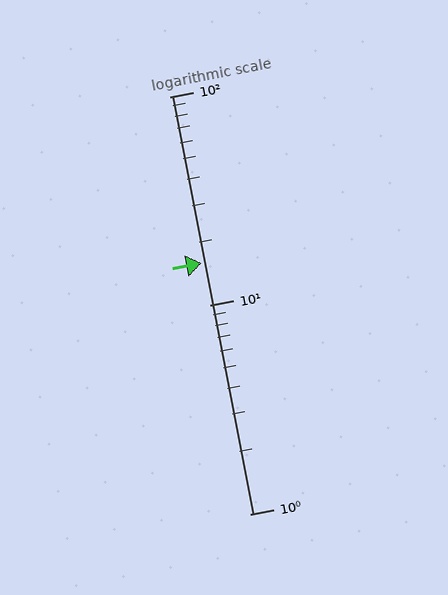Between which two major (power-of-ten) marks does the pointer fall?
The pointer is between 10 and 100.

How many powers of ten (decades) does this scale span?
The scale spans 2 decades, from 1 to 100.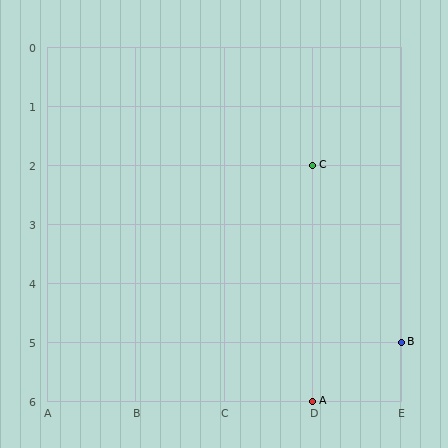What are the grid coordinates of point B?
Point B is at grid coordinates (E, 5).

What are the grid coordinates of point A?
Point A is at grid coordinates (D, 6).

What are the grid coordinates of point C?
Point C is at grid coordinates (D, 2).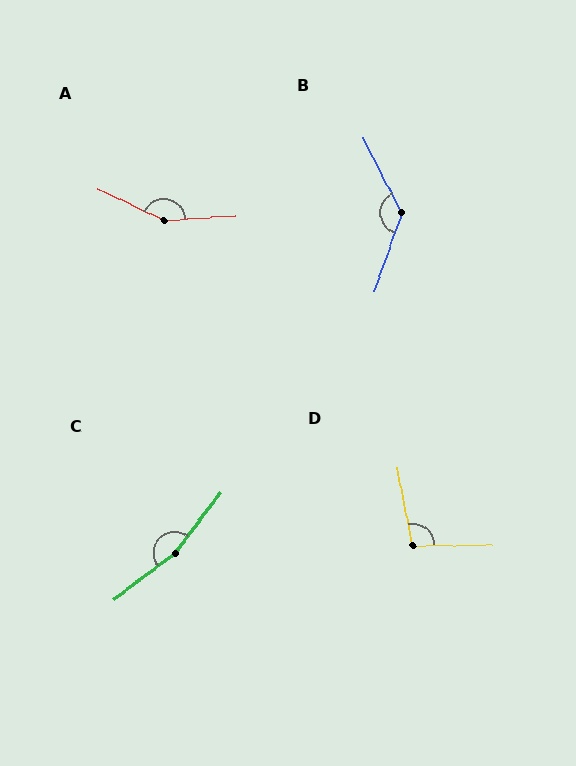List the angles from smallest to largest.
D (101°), B (133°), A (151°), C (164°).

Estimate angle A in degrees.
Approximately 151 degrees.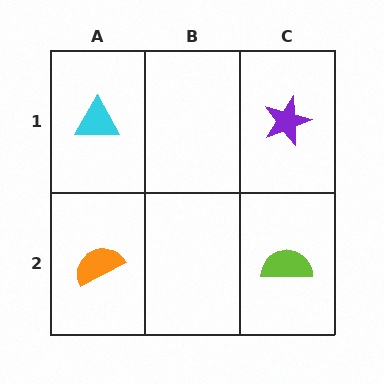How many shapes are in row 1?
2 shapes.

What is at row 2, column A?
An orange semicircle.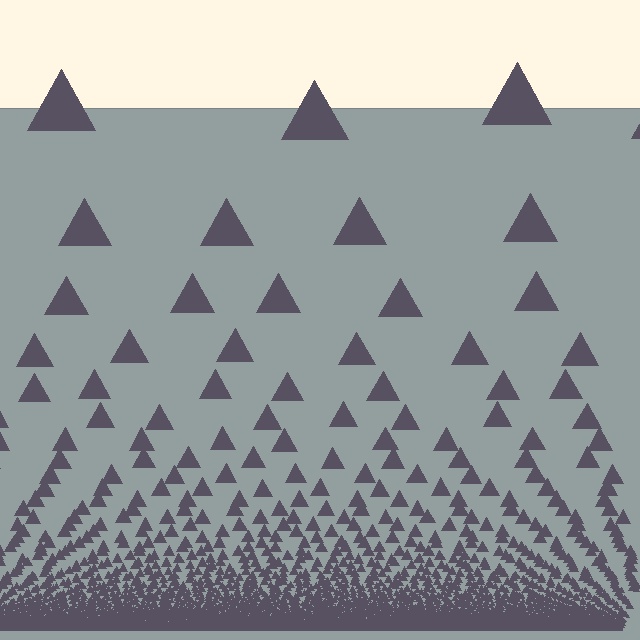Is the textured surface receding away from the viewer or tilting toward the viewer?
The surface appears to tilt toward the viewer. Texture elements get larger and sparser toward the top.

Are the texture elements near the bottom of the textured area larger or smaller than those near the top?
Smaller. The gradient is inverted — elements near the bottom are smaller and denser.